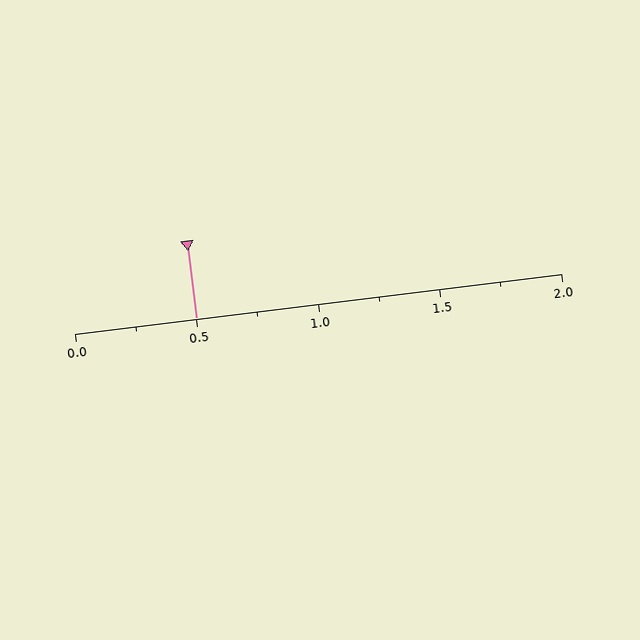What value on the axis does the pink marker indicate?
The marker indicates approximately 0.5.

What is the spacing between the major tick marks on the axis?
The major ticks are spaced 0.5 apart.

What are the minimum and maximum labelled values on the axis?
The axis runs from 0.0 to 2.0.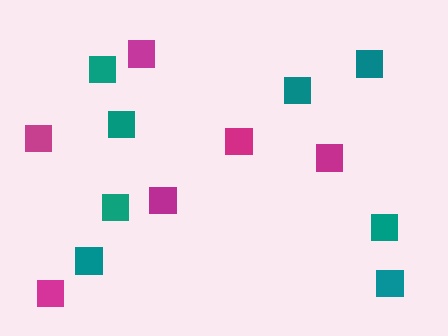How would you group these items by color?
There are 2 groups: one group of teal squares (8) and one group of magenta squares (6).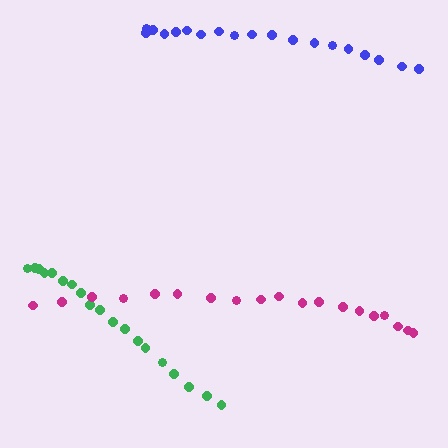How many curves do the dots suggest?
There are 3 distinct paths.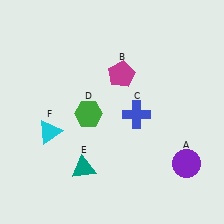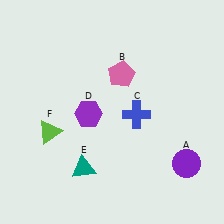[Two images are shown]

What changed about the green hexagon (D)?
In Image 1, D is green. In Image 2, it changed to purple.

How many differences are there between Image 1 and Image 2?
There are 3 differences between the two images.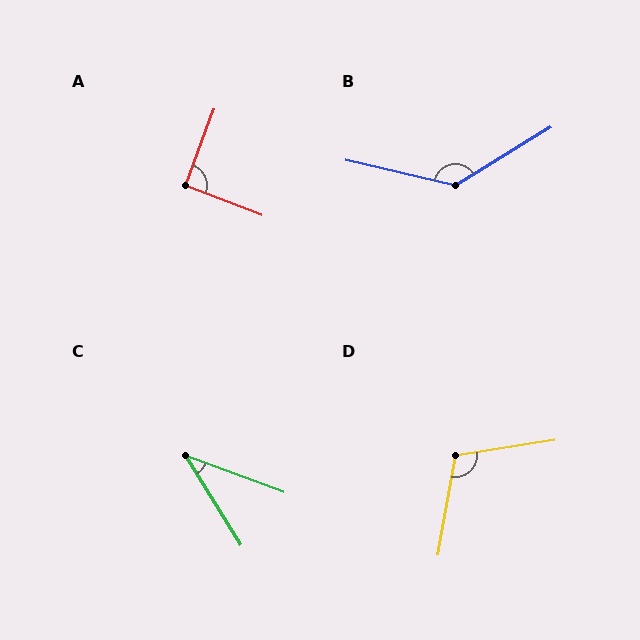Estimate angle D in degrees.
Approximately 109 degrees.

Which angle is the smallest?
C, at approximately 37 degrees.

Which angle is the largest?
B, at approximately 136 degrees.